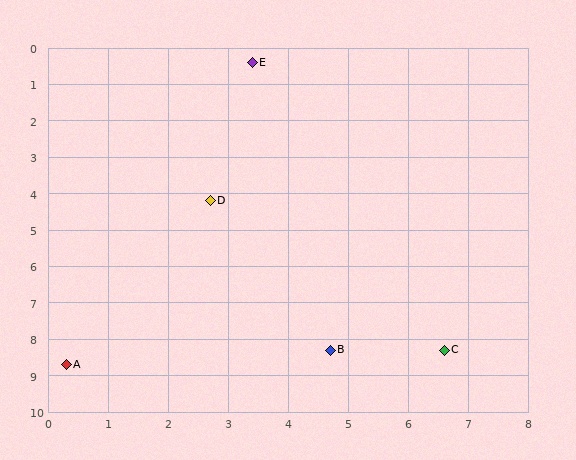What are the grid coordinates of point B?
Point B is at approximately (4.7, 8.3).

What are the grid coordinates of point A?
Point A is at approximately (0.3, 8.7).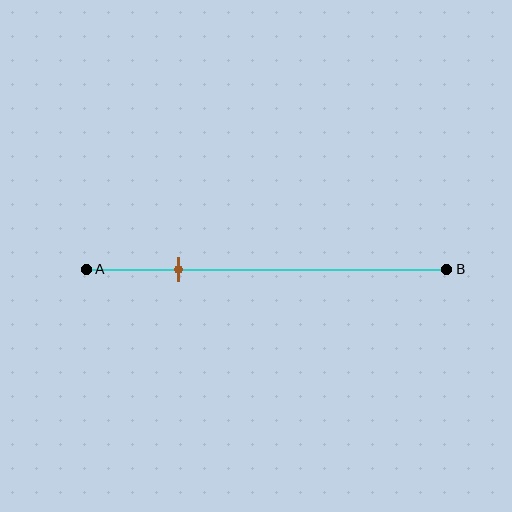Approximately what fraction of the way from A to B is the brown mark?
The brown mark is approximately 25% of the way from A to B.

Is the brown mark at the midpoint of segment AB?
No, the mark is at about 25% from A, not at the 50% midpoint.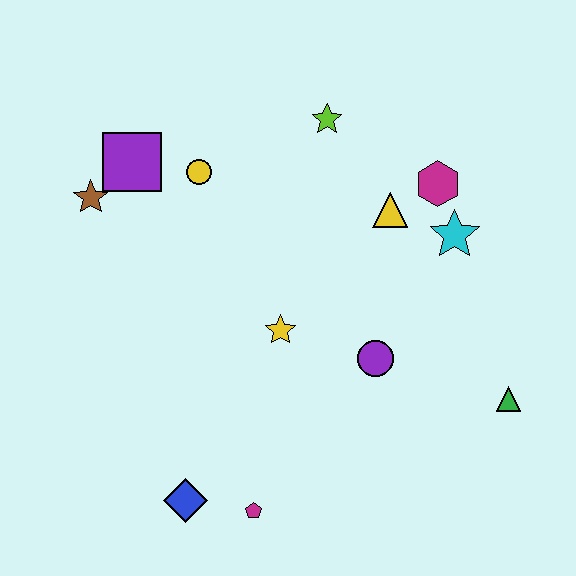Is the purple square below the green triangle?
No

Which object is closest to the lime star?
The yellow triangle is closest to the lime star.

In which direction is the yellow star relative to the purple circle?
The yellow star is to the left of the purple circle.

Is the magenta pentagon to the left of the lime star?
Yes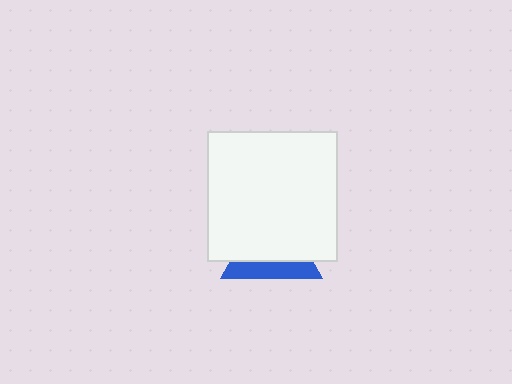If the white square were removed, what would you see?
You would see the complete blue triangle.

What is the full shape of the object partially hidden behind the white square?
The partially hidden object is a blue triangle.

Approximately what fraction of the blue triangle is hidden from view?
Roughly 64% of the blue triangle is hidden behind the white square.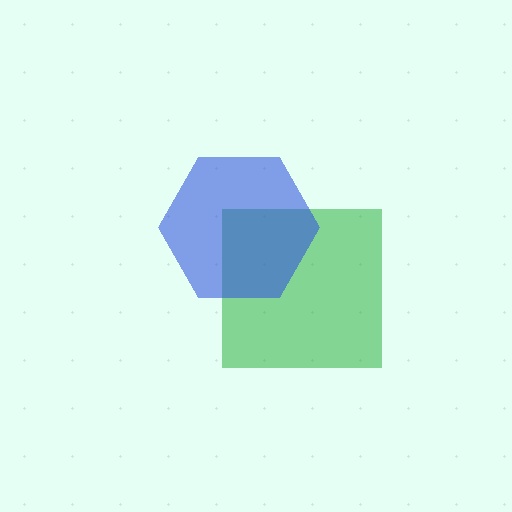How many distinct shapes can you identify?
There are 2 distinct shapes: a green square, a blue hexagon.